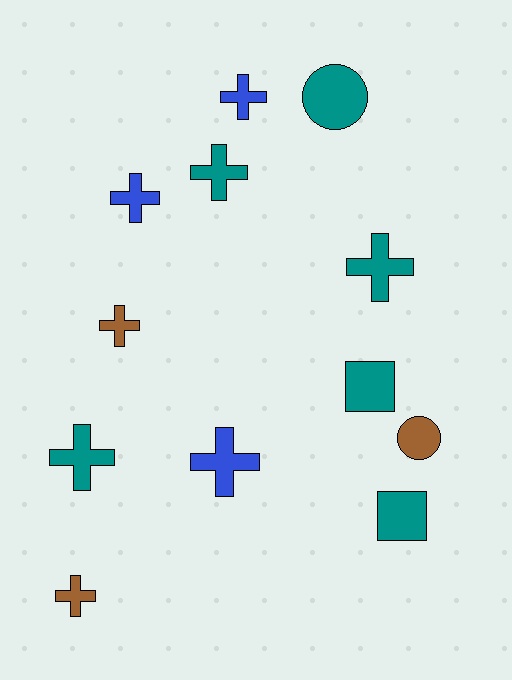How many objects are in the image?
There are 12 objects.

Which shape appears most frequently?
Cross, with 8 objects.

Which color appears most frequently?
Teal, with 6 objects.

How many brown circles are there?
There is 1 brown circle.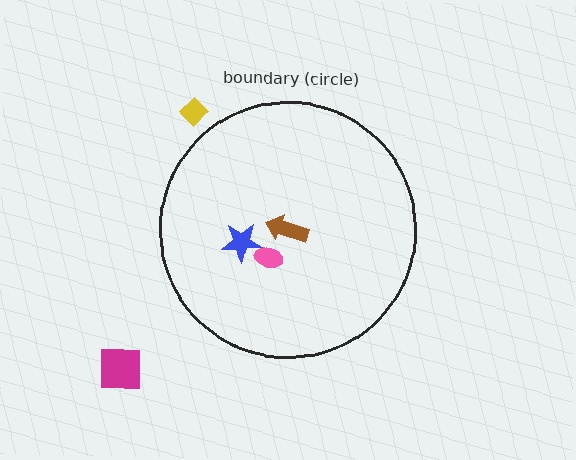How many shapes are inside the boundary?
3 inside, 2 outside.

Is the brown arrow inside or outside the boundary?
Inside.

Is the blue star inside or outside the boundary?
Inside.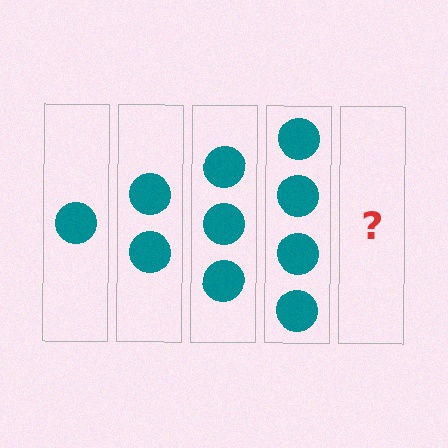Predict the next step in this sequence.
The next step is 5 circles.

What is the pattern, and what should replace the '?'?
The pattern is that each step adds one more circle. The '?' should be 5 circles.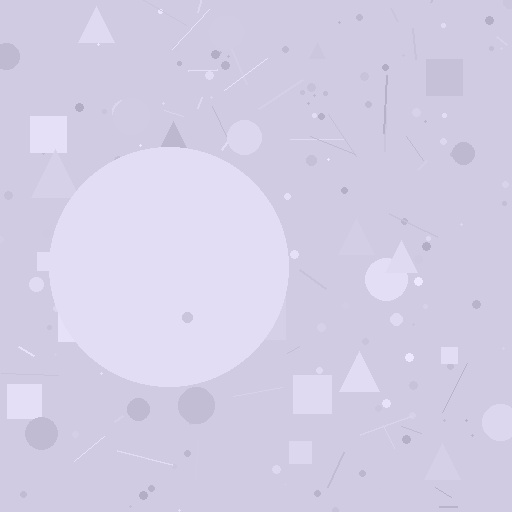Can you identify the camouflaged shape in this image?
The camouflaged shape is a circle.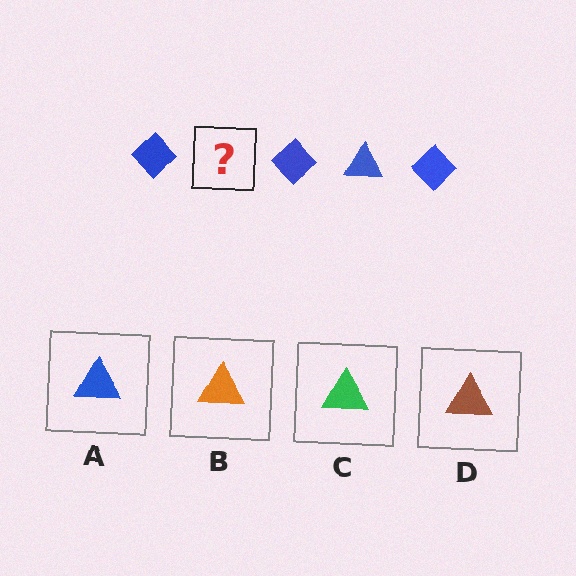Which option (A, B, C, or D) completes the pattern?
A.